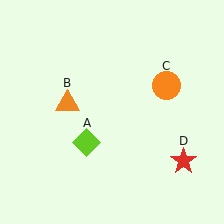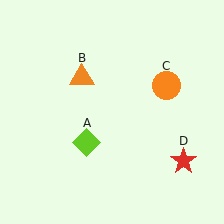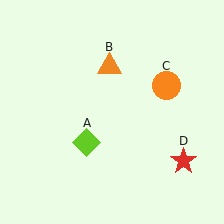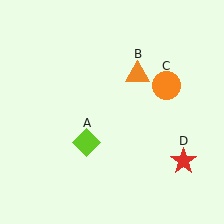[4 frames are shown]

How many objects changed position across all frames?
1 object changed position: orange triangle (object B).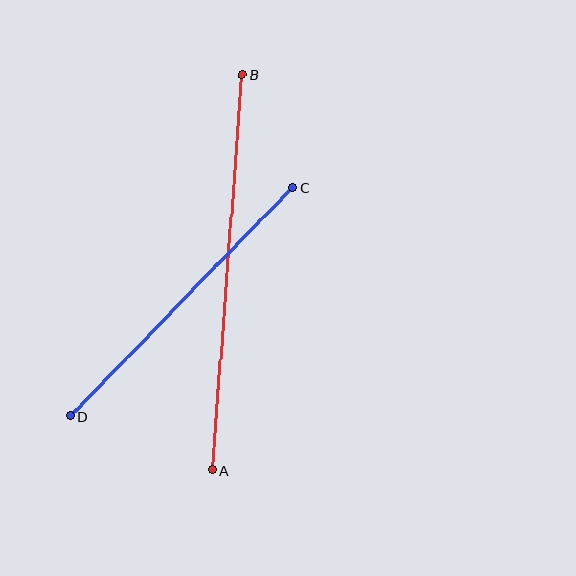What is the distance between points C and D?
The distance is approximately 319 pixels.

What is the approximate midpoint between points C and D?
The midpoint is at approximately (181, 302) pixels.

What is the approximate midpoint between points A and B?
The midpoint is at approximately (227, 272) pixels.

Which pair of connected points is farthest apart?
Points A and B are farthest apart.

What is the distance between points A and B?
The distance is approximately 397 pixels.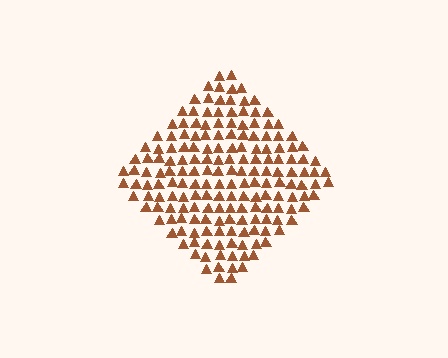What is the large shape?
The large shape is a diamond.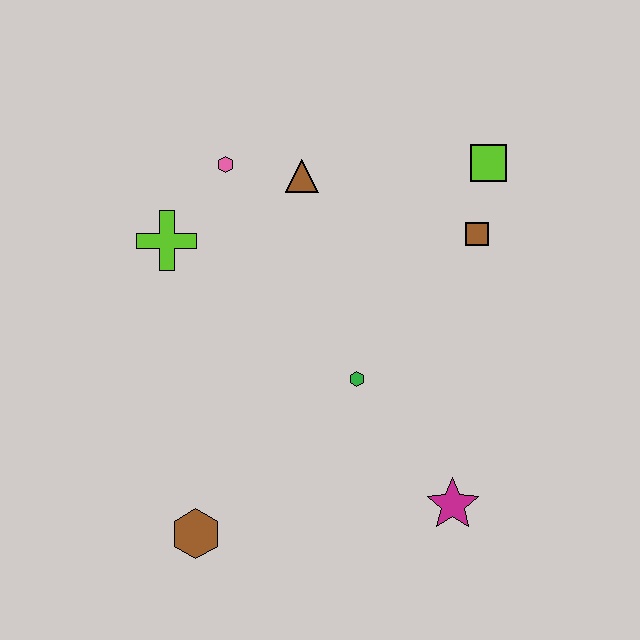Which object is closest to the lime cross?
The pink hexagon is closest to the lime cross.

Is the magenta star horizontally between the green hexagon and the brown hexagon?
No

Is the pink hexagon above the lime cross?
Yes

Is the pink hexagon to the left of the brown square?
Yes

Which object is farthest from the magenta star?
The pink hexagon is farthest from the magenta star.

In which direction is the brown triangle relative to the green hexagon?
The brown triangle is above the green hexagon.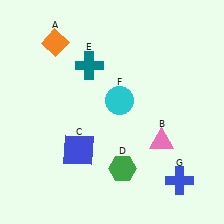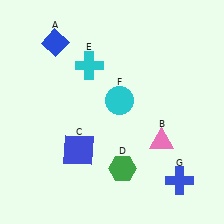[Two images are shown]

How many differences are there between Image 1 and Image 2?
There are 2 differences between the two images.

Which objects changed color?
A changed from orange to blue. E changed from teal to cyan.